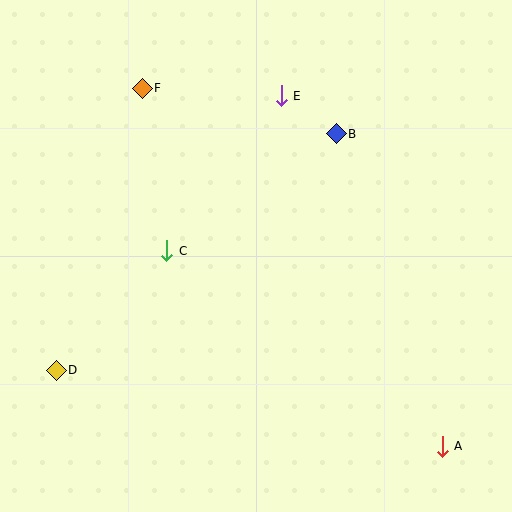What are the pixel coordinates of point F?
Point F is at (142, 88).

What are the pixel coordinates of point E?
Point E is at (281, 96).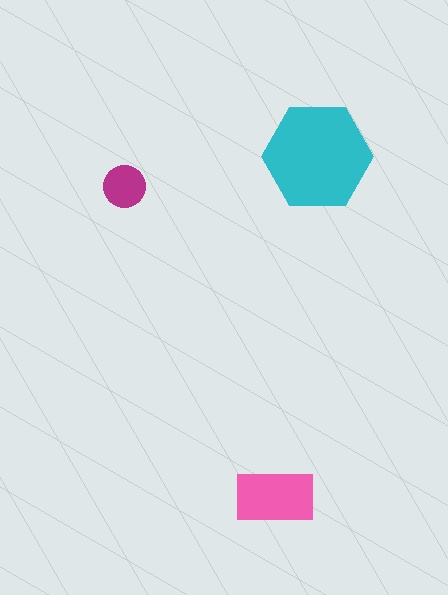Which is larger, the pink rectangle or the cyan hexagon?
The cyan hexagon.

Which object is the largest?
The cyan hexagon.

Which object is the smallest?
The magenta circle.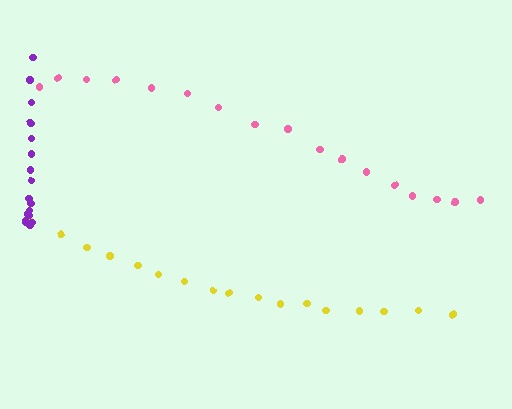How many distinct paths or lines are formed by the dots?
There are 3 distinct paths.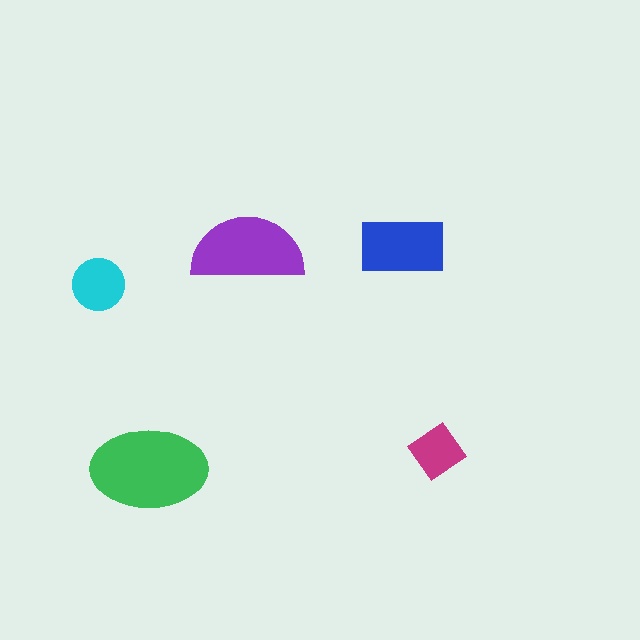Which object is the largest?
The green ellipse.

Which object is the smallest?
The magenta diamond.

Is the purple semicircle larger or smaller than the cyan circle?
Larger.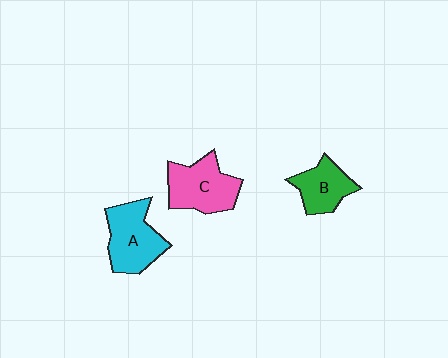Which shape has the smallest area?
Shape B (green).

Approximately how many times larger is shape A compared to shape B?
Approximately 1.4 times.